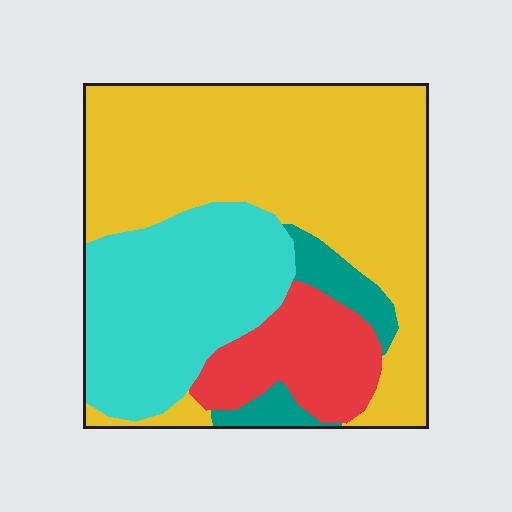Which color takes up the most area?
Yellow, at roughly 50%.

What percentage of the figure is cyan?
Cyan covers roughly 25% of the figure.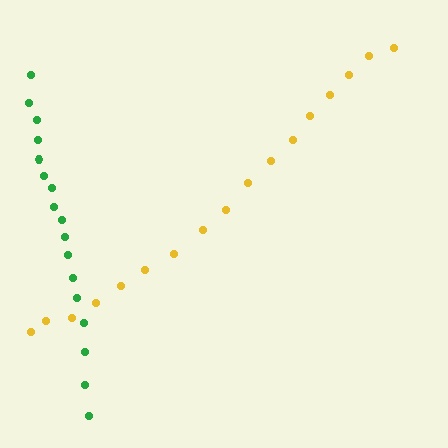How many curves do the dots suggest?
There are 2 distinct paths.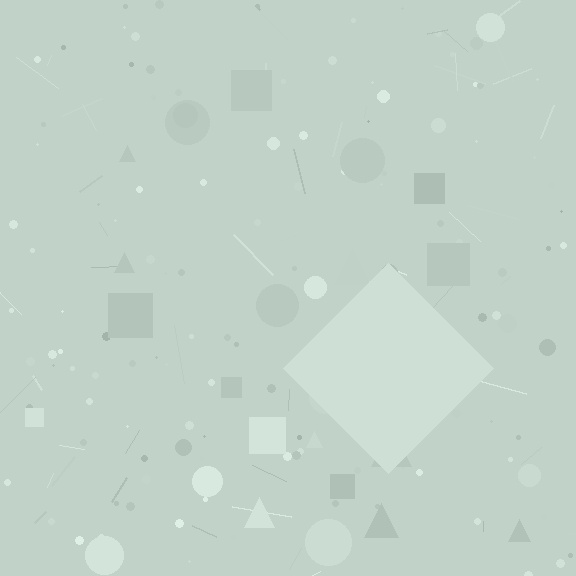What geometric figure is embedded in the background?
A diamond is embedded in the background.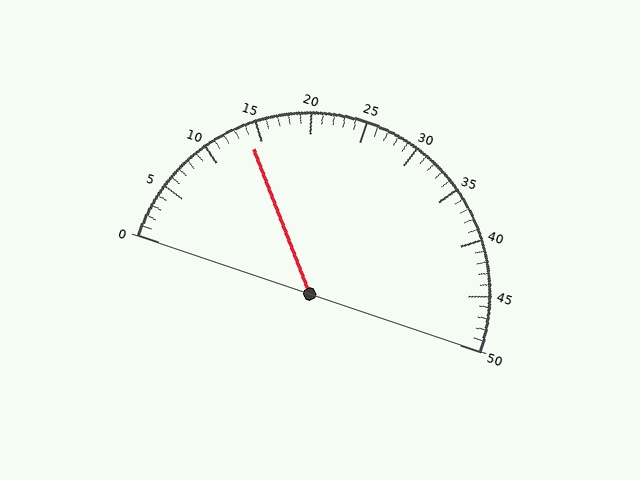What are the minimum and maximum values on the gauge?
The gauge ranges from 0 to 50.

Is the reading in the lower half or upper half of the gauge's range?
The reading is in the lower half of the range (0 to 50).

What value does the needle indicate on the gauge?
The needle indicates approximately 14.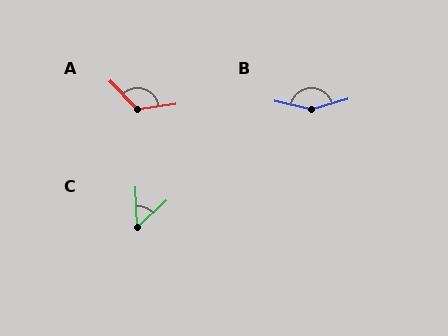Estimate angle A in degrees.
Approximately 126 degrees.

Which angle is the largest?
B, at approximately 151 degrees.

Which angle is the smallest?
C, at approximately 49 degrees.